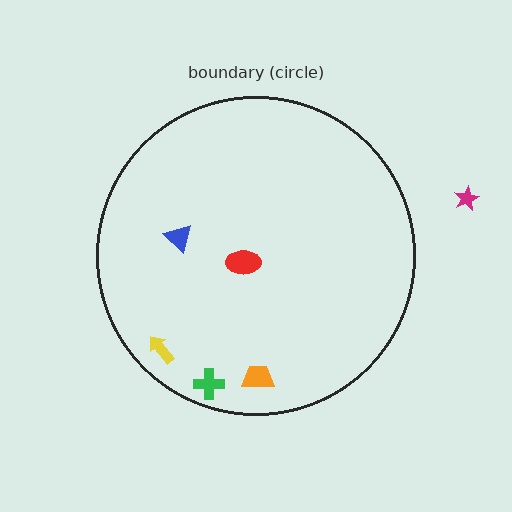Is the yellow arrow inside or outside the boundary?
Inside.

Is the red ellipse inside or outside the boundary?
Inside.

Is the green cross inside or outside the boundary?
Inside.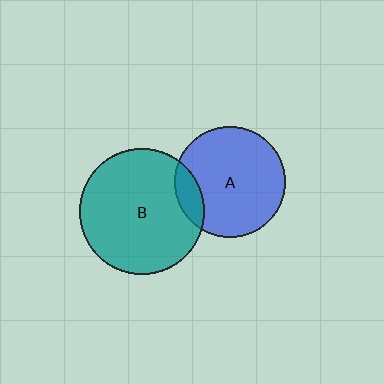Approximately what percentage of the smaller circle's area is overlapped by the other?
Approximately 15%.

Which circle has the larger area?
Circle B (teal).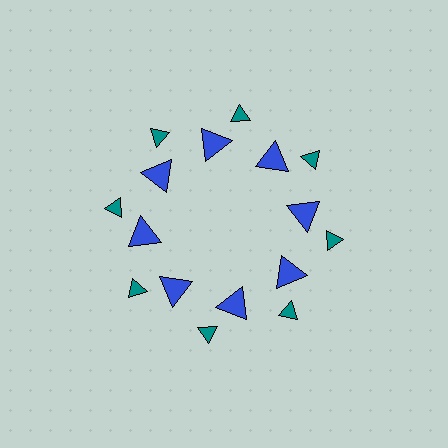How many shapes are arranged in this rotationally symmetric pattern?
There are 16 shapes, arranged in 8 groups of 2.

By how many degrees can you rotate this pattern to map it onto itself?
The pattern maps onto itself every 45 degrees of rotation.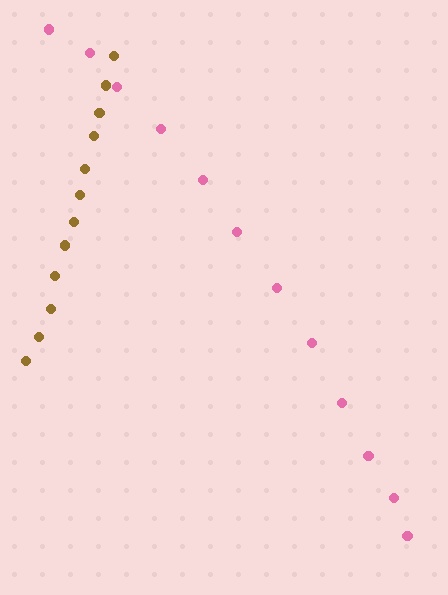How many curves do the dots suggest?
There are 2 distinct paths.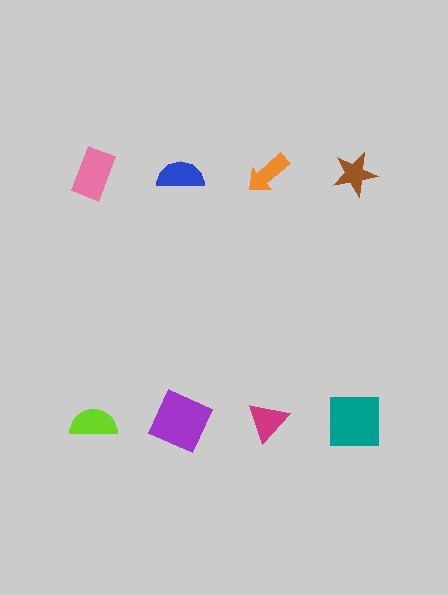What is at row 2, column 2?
A purple square.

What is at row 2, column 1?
A lime semicircle.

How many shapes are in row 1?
4 shapes.